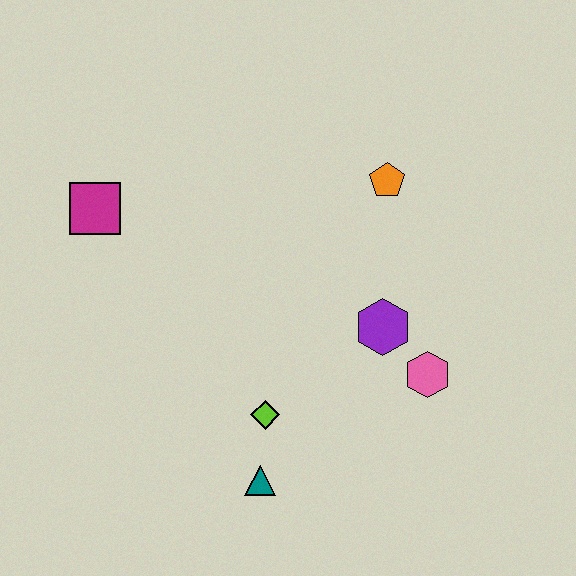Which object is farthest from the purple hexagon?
The magenta square is farthest from the purple hexagon.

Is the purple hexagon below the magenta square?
Yes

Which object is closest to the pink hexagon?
The purple hexagon is closest to the pink hexagon.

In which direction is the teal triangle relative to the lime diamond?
The teal triangle is below the lime diamond.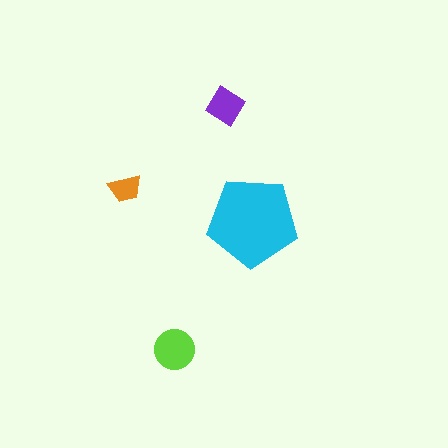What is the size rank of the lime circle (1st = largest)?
2nd.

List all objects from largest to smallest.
The cyan pentagon, the lime circle, the purple diamond, the orange trapezoid.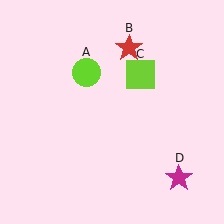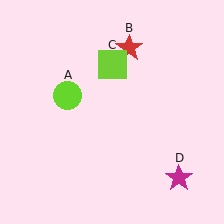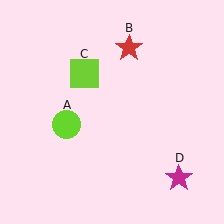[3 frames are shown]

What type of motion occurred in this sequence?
The lime circle (object A), lime square (object C) rotated counterclockwise around the center of the scene.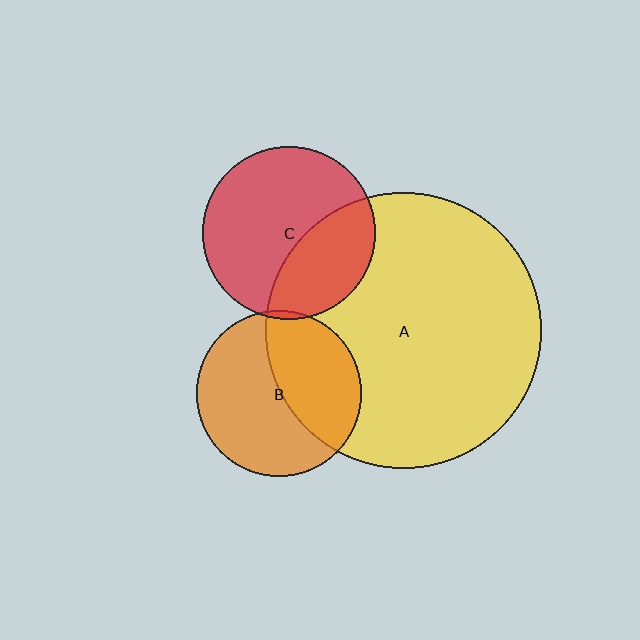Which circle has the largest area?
Circle A (yellow).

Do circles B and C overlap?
Yes.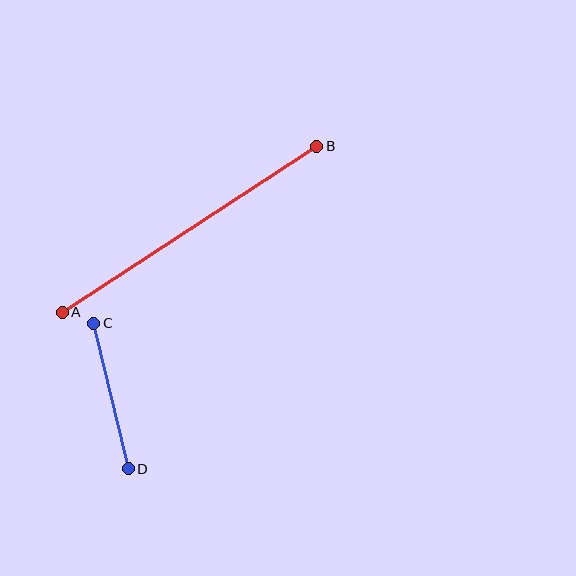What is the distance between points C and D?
The distance is approximately 150 pixels.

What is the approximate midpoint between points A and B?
The midpoint is at approximately (189, 229) pixels.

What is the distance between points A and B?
The distance is approximately 304 pixels.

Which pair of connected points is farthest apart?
Points A and B are farthest apart.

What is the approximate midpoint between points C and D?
The midpoint is at approximately (111, 396) pixels.